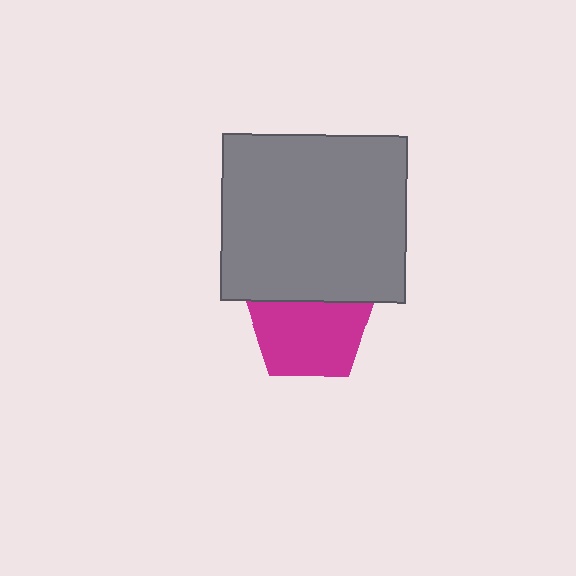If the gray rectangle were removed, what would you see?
You would see the complete magenta pentagon.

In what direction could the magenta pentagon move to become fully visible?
The magenta pentagon could move down. That would shift it out from behind the gray rectangle entirely.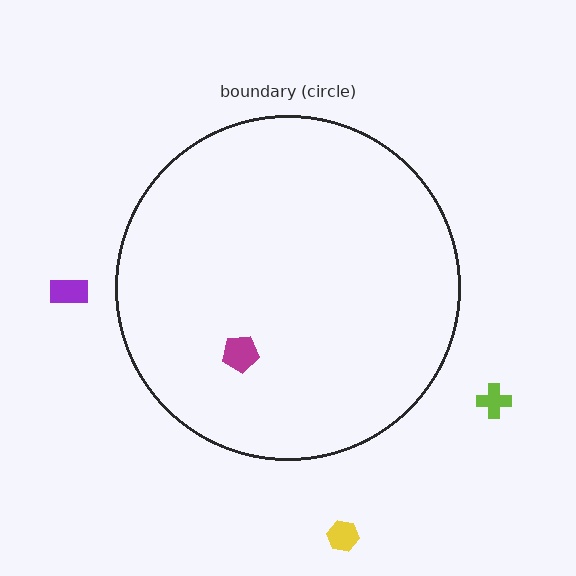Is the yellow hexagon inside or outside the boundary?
Outside.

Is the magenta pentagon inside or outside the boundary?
Inside.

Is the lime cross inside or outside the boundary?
Outside.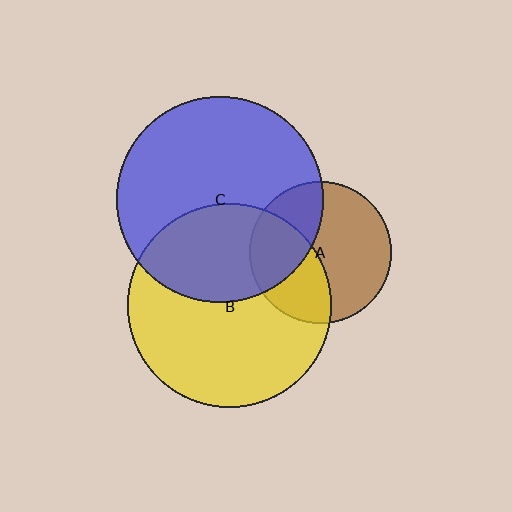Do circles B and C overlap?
Yes.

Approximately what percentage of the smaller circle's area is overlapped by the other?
Approximately 40%.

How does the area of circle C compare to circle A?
Approximately 2.1 times.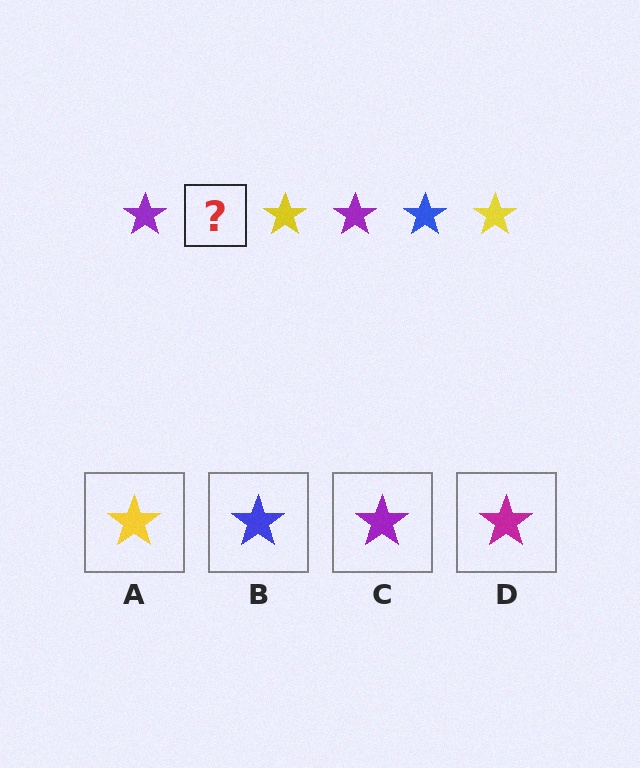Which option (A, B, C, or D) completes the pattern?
B.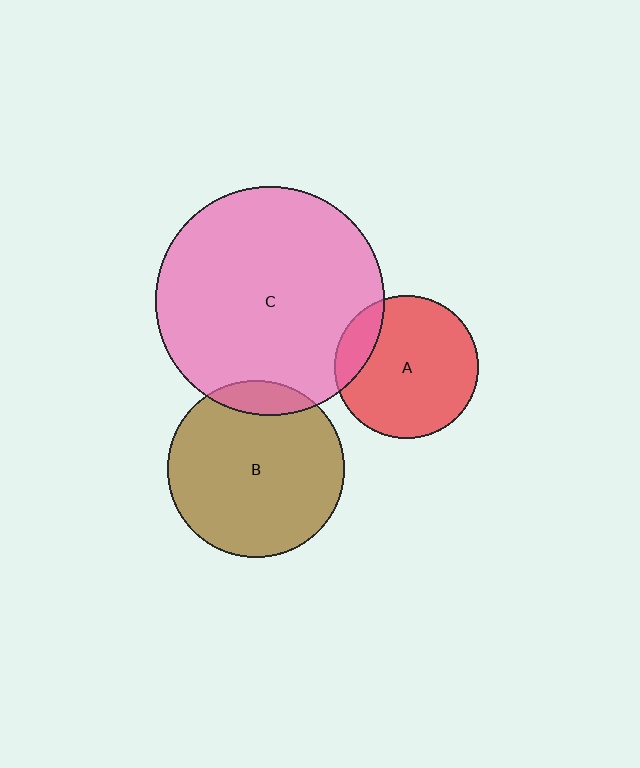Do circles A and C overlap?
Yes.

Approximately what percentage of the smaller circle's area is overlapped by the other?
Approximately 15%.